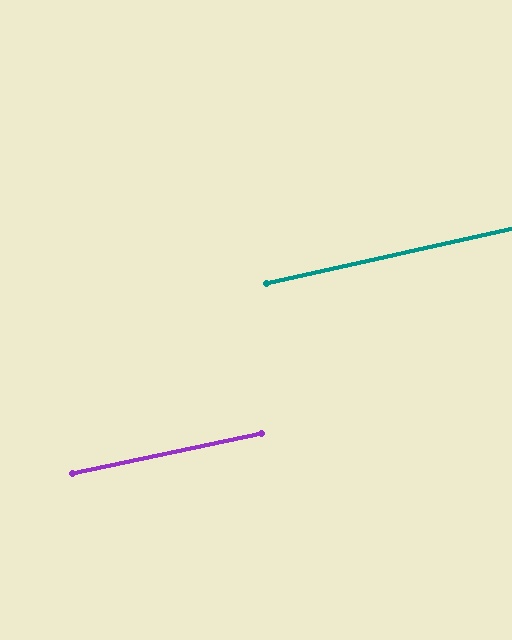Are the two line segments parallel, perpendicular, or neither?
Parallel — their directions differ by only 0.8°.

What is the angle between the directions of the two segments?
Approximately 1 degree.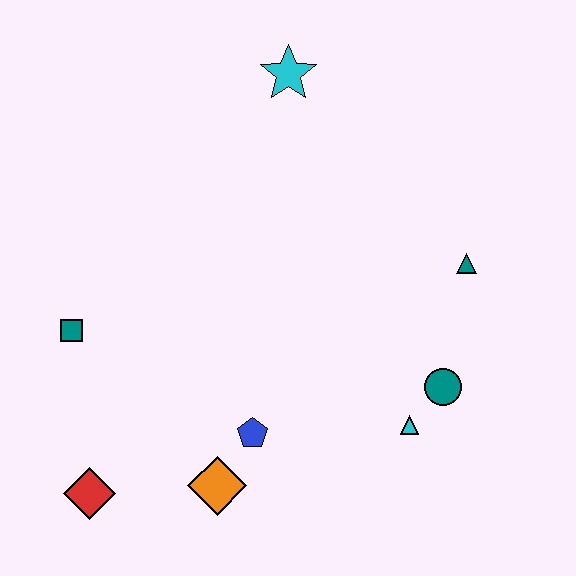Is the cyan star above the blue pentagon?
Yes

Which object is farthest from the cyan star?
The red diamond is farthest from the cyan star.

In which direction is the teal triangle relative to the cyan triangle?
The teal triangle is above the cyan triangle.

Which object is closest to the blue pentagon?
The orange diamond is closest to the blue pentagon.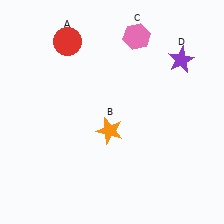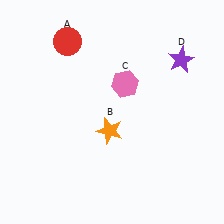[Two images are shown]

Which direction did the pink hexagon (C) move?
The pink hexagon (C) moved down.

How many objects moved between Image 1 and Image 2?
1 object moved between the two images.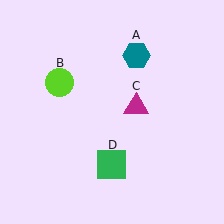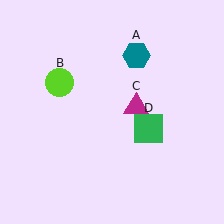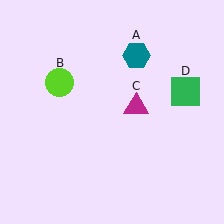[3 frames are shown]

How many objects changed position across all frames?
1 object changed position: green square (object D).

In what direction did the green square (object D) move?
The green square (object D) moved up and to the right.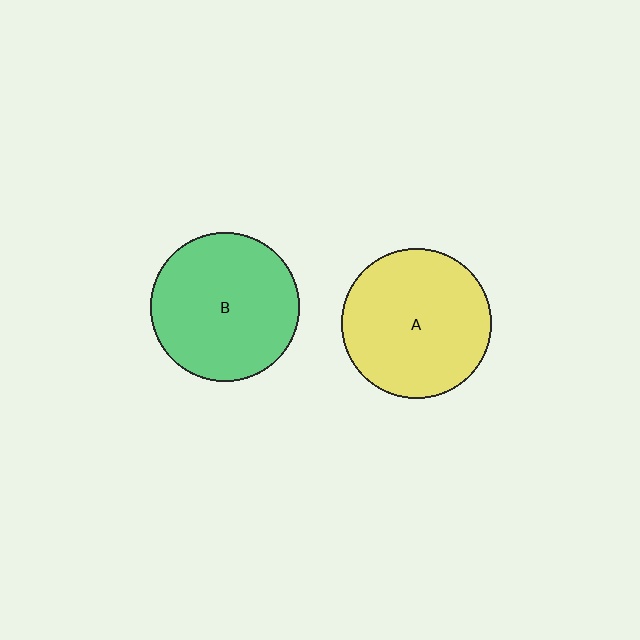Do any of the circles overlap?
No, none of the circles overlap.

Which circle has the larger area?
Circle A (yellow).